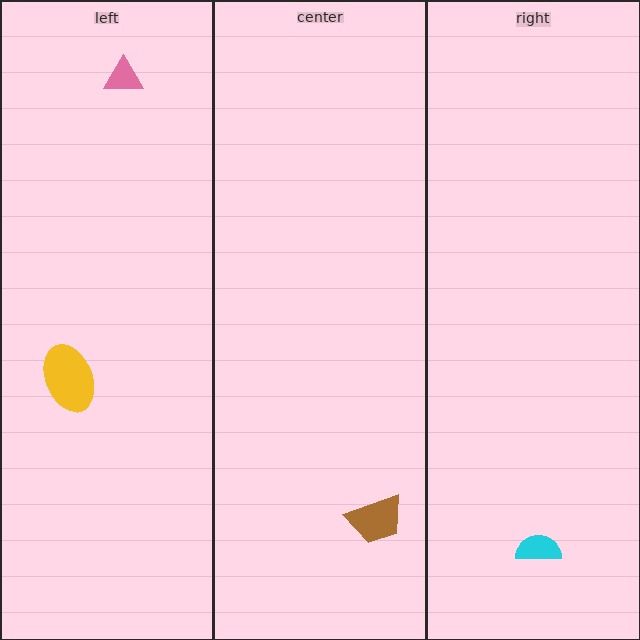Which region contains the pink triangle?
The left region.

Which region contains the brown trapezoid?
The center region.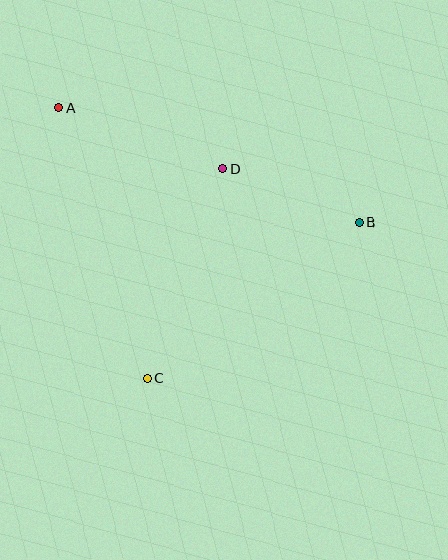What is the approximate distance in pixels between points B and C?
The distance between B and C is approximately 263 pixels.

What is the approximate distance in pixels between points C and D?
The distance between C and D is approximately 223 pixels.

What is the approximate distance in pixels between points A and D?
The distance between A and D is approximately 175 pixels.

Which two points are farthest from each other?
Points A and B are farthest from each other.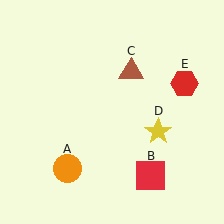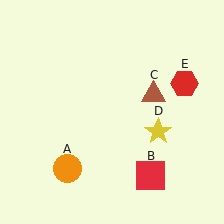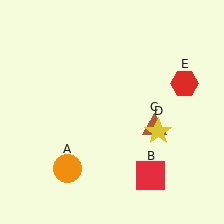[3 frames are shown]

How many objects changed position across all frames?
1 object changed position: brown triangle (object C).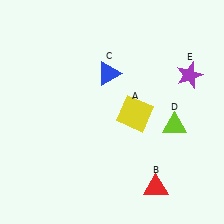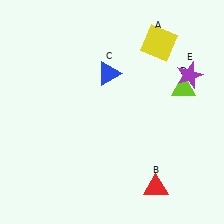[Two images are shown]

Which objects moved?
The objects that moved are: the yellow square (A), the lime triangle (D).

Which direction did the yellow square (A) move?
The yellow square (A) moved up.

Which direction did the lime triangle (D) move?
The lime triangle (D) moved up.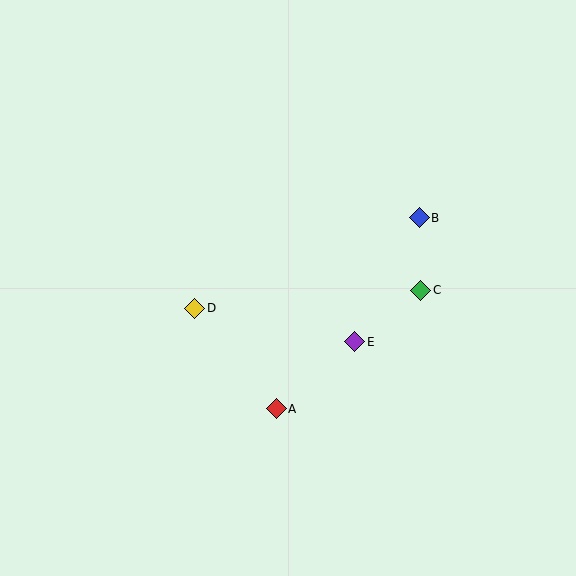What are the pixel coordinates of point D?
Point D is at (195, 308).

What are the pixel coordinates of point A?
Point A is at (276, 409).